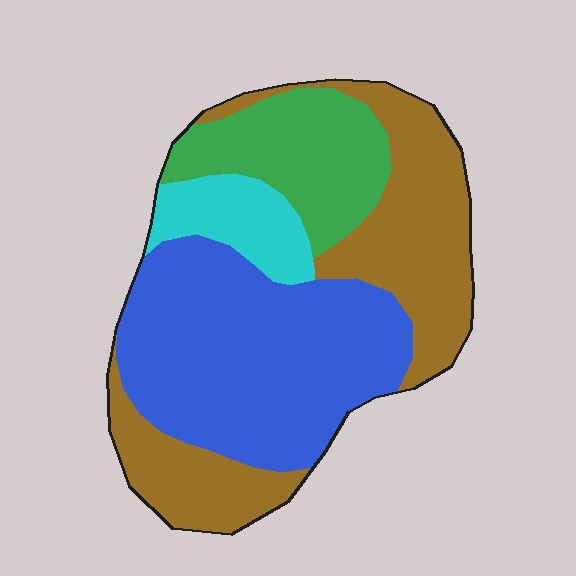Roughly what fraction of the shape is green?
Green takes up less than a quarter of the shape.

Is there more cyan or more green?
Green.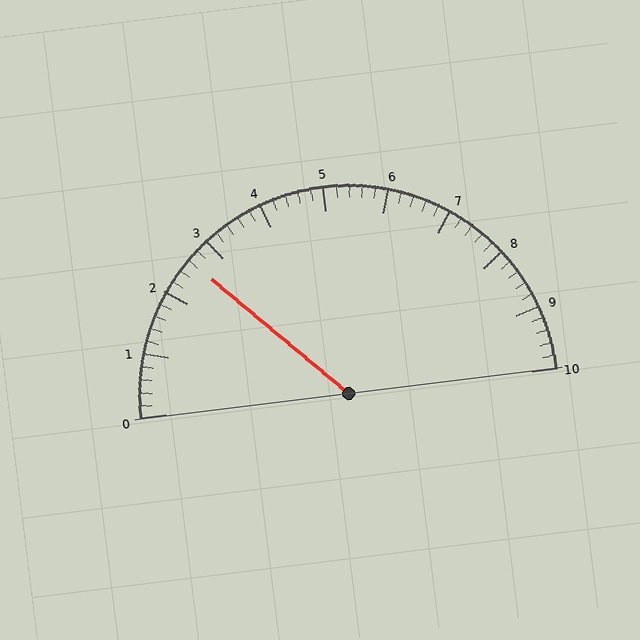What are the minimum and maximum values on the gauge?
The gauge ranges from 0 to 10.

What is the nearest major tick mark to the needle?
The nearest major tick mark is 3.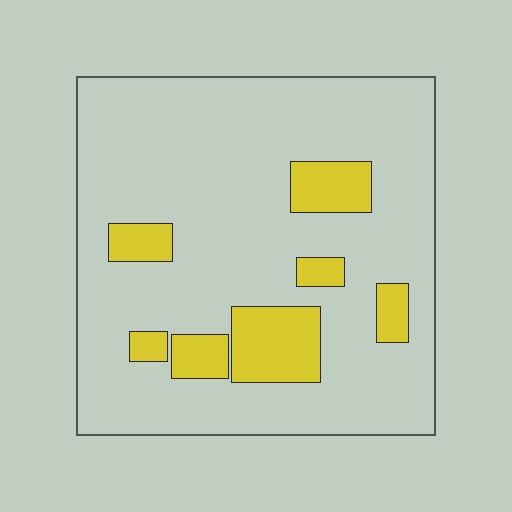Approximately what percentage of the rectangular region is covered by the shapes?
Approximately 15%.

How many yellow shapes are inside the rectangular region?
7.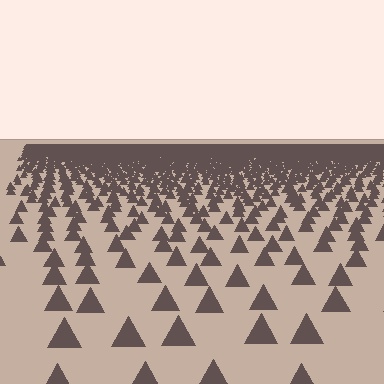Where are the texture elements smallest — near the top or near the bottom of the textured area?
Near the top.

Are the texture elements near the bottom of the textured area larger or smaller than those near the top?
Larger. Near the bottom, elements are closer to the viewer and appear at a bigger on-screen size.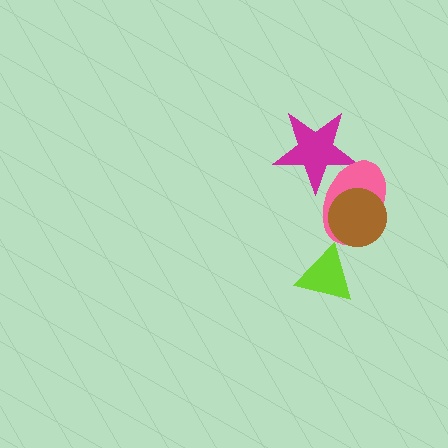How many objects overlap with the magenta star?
1 object overlaps with the magenta star.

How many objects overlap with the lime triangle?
0 objects overlap with the lime triangle.